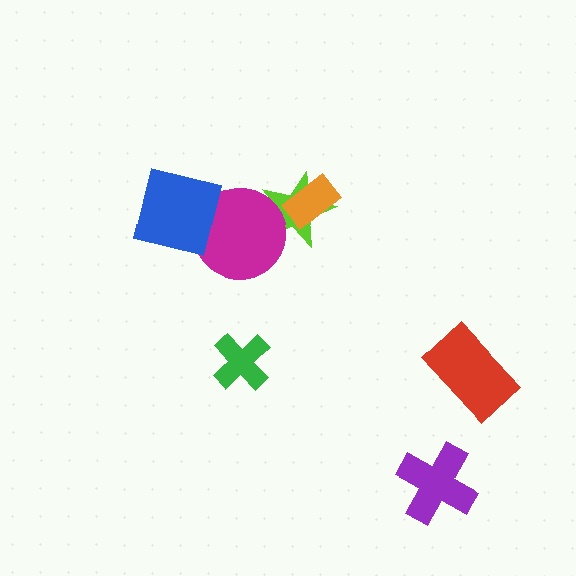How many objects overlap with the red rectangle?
0 objects overlap with the red rectangle.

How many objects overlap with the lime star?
2 objects overlap with the lime star.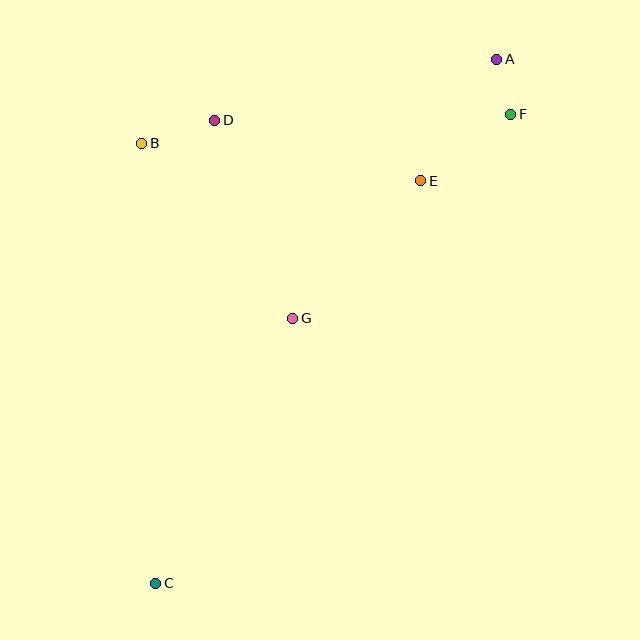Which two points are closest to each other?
Points A and F are closest to each other.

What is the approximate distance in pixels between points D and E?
The distance between D and E is approximately 215 pixels.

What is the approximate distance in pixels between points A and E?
The distance between A and E is approximately 143 pixels.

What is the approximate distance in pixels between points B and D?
The distance between B and D is approximately 76 pixels.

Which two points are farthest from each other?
Points A and C are farthest from each other.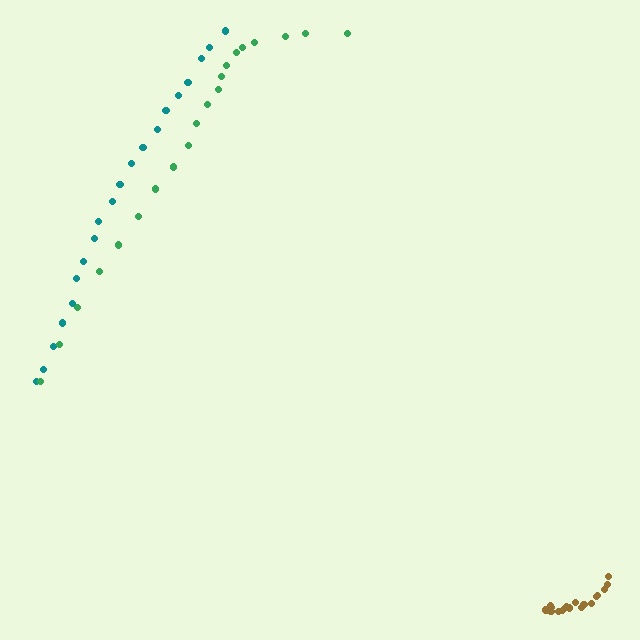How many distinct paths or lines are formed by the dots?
There are 3 distinct paths.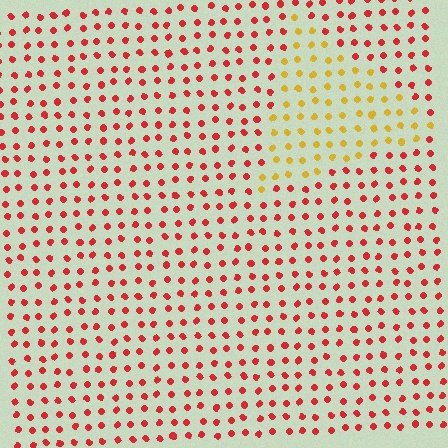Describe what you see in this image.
The image is filled with small red elements in a uniform arrangement. A triangle-shaped region is visible where the elements are tinted to a slightly different hue, forming a subtle color boundary.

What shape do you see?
I see a triangle.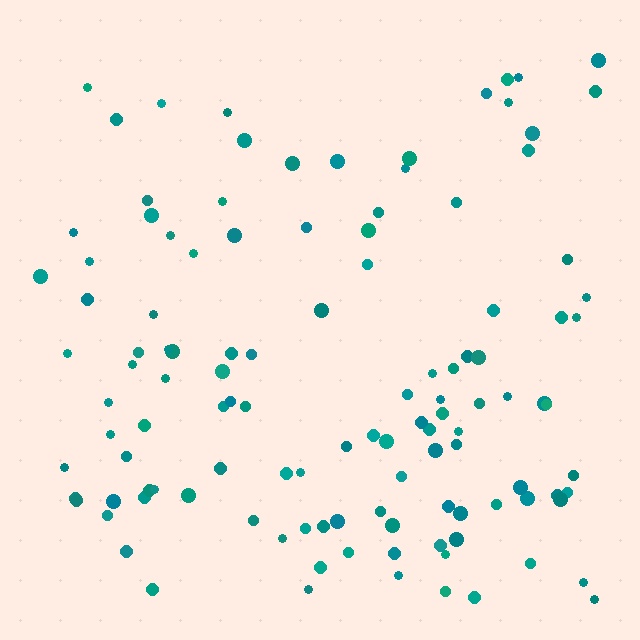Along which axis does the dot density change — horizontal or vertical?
Vertical.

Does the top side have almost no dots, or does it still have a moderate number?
Still a moderate number, just noticeably fewer than the bottom.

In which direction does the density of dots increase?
From top to bottom, with the bottom side densest.